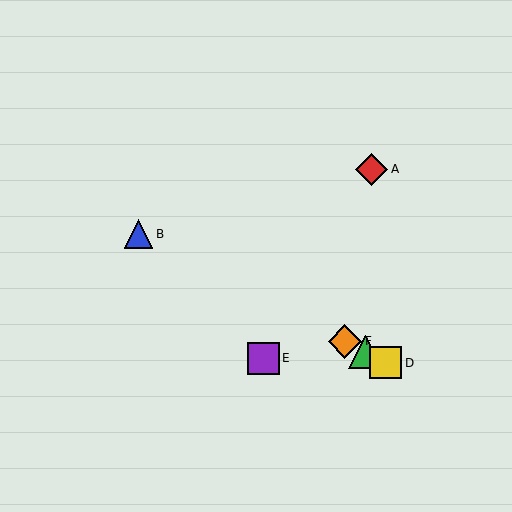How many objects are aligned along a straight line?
4 objects (B, C, D, F) are aligned along a straight line.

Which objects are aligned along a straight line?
Objects B, C, D, F are aligned along a straight line.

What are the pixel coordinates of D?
Object D is at (386, 363).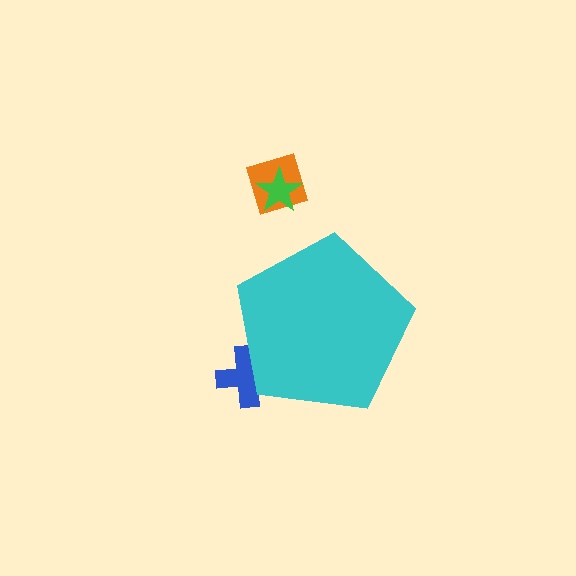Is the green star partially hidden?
No, the green star is fully visible.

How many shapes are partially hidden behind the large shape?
1 shape is partially hidden.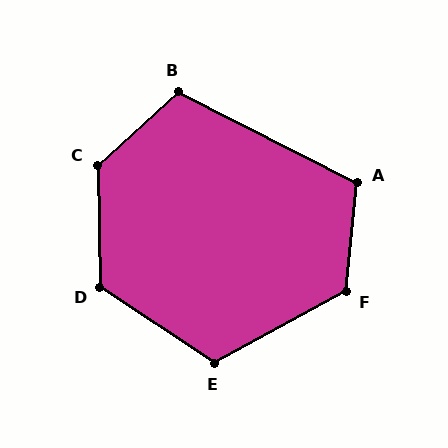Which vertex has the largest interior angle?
C, at approximately 131 degrees.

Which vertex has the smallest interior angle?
A, at approximately 111 degrees.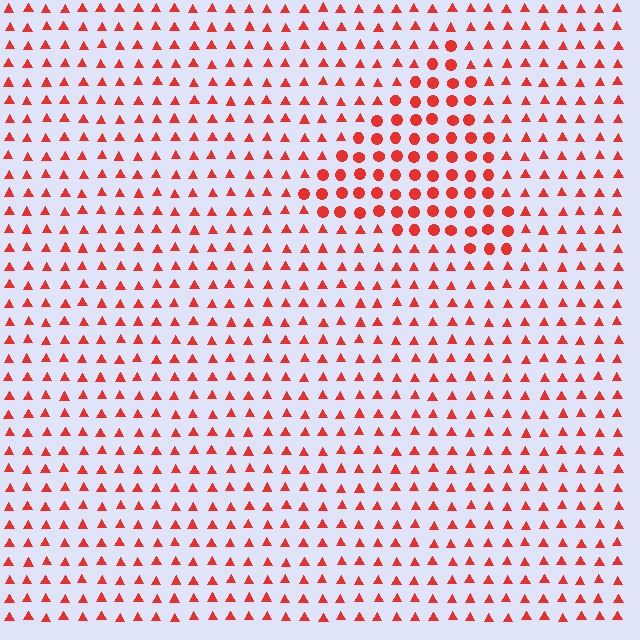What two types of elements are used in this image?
The image uses circles inside the triangle region and triangles outside it.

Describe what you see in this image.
The image is filled with small red elements arranged in a uniform grid. A triangle-shaped region contains circles, while the surrounding area contains triangles. The boundary is defined purely by the change in element shape.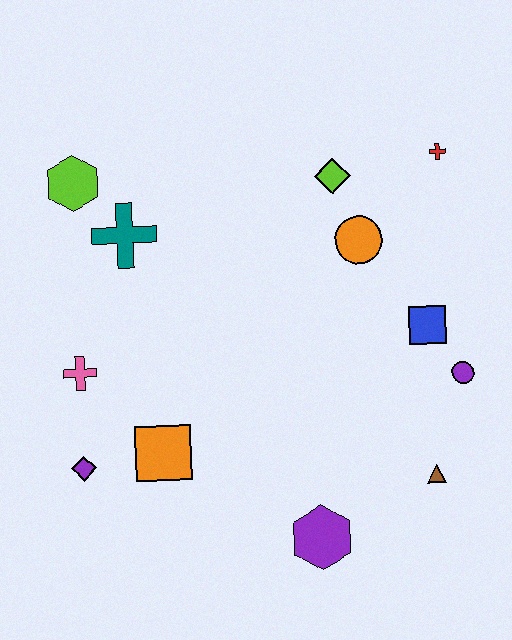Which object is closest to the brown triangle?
The purple circle is closest to the brown triangle.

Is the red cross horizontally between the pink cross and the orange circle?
No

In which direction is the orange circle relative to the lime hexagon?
The orange circle is to the right of the lime hexagon.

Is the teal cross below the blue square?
No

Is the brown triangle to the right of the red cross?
No